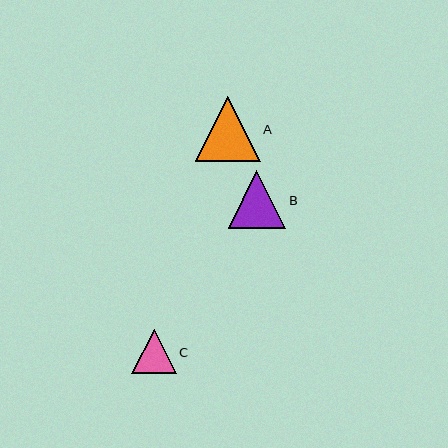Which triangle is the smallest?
Triangle C is the smallest with a size of approximately 44 pixels.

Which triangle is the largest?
Triangle A is the largest with a size of approximately 65 pixels.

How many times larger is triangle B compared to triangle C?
Triangle B is approximately 1.3 times the size of triangle C.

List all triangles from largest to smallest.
From largest to smallest: A, B, C.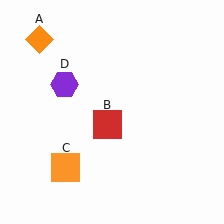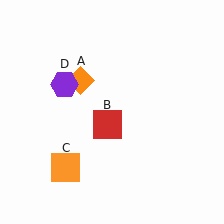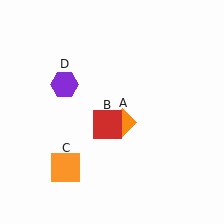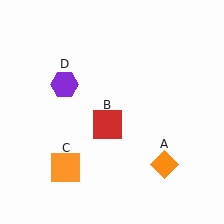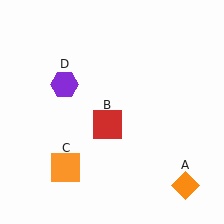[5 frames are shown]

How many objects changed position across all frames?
1 object changed position: orange diamond (object A).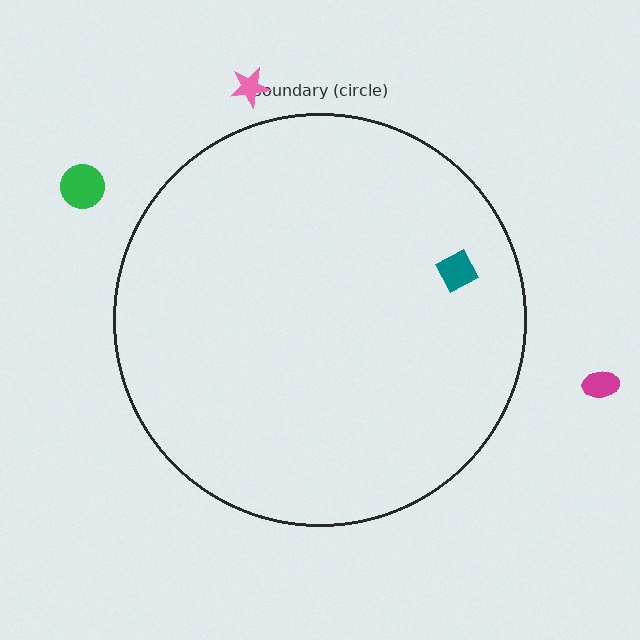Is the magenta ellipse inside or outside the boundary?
Outside.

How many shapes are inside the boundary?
1 inside, 3 outside.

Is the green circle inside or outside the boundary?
Outside.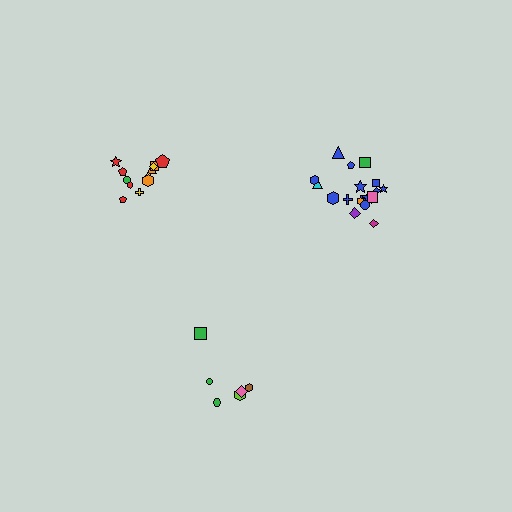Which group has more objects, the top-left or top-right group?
The top-right group.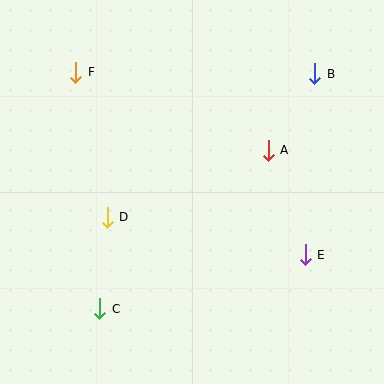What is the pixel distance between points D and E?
The distance between D and E is 201 pixels.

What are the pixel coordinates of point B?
Point B is at (315, 74).